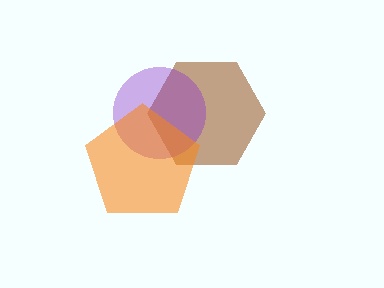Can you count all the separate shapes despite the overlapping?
Yes, there are 3 separate shapes.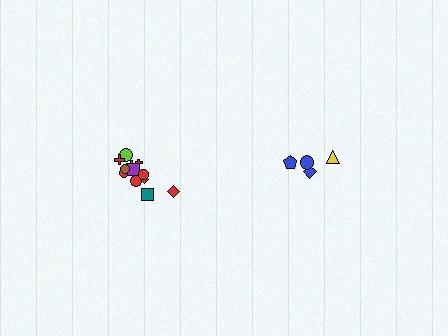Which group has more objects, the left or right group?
The left group.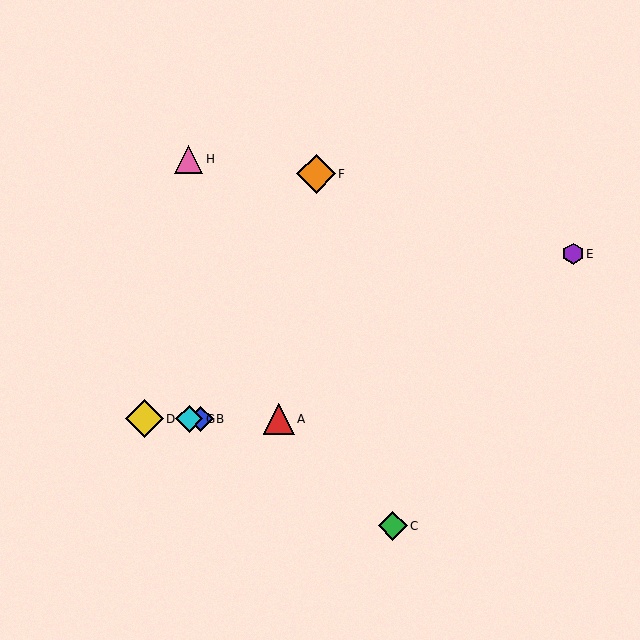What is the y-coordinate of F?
Object F is at y≈174.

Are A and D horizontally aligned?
Yes, both are at y≈419.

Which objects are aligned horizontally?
Objects A, B, D, G are aligned horizontally.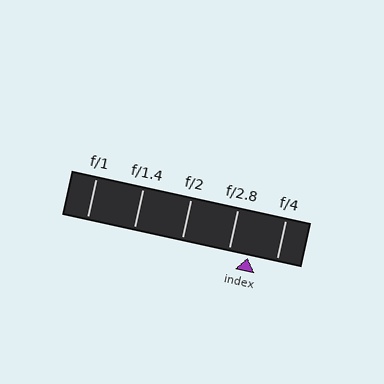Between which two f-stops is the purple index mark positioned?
The index mark is between f/2.8 and f/4.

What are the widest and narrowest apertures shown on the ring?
The widest aperture shown is f/1 and the narrowest is f/4.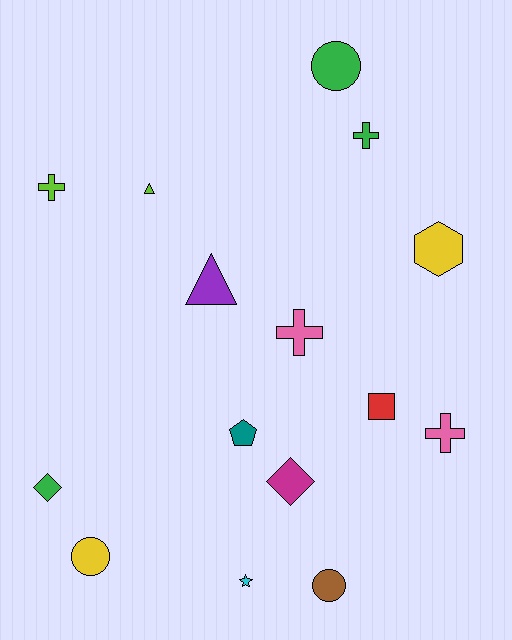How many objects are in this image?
There are 15 objects.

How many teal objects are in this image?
There is 1 teal object.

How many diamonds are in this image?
There are 2 diamonds.